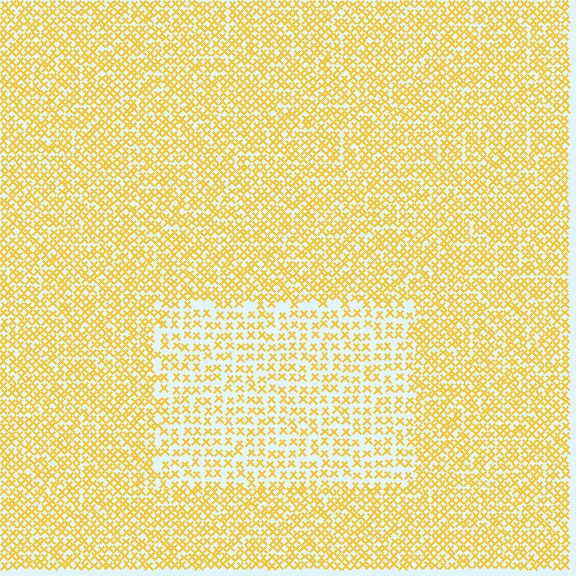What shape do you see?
I see a rectangle.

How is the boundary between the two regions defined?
The boundary is defined by a change in element density (approximately 1.7x ratio). All elements are the same color, size, and shape.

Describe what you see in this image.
The image contains small yellow elements arranged at two different densities. A rectangle-shaped region is visible where the elements are less densely packed than the surrounding area.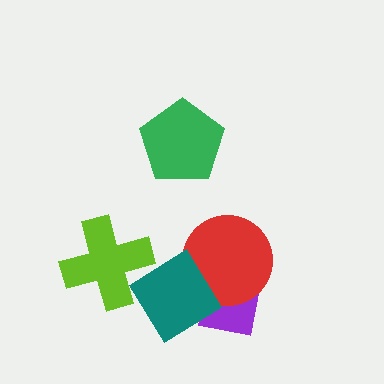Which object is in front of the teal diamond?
The lime cross is in front of the teal diamond.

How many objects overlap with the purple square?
2 objects overlap with the purple square.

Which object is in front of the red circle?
The teal diamond is in front of the red circle.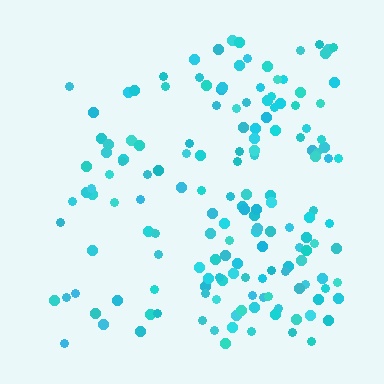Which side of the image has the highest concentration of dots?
The right.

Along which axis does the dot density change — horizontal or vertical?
Horizontal.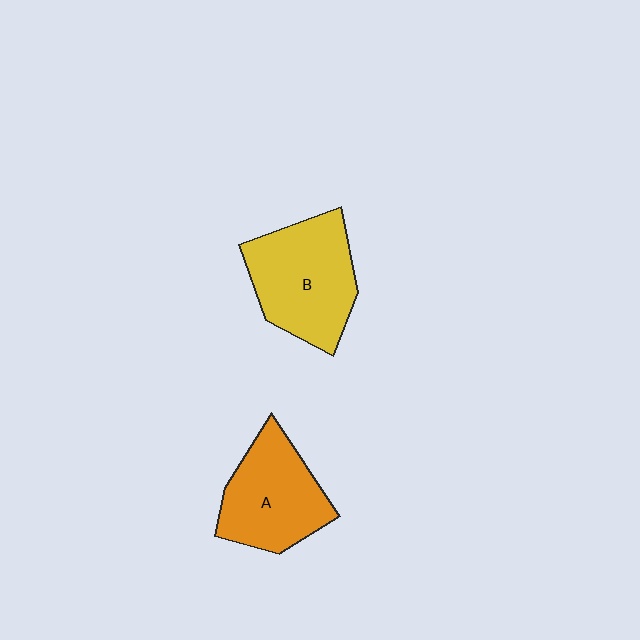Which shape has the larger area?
Shape B (yellow).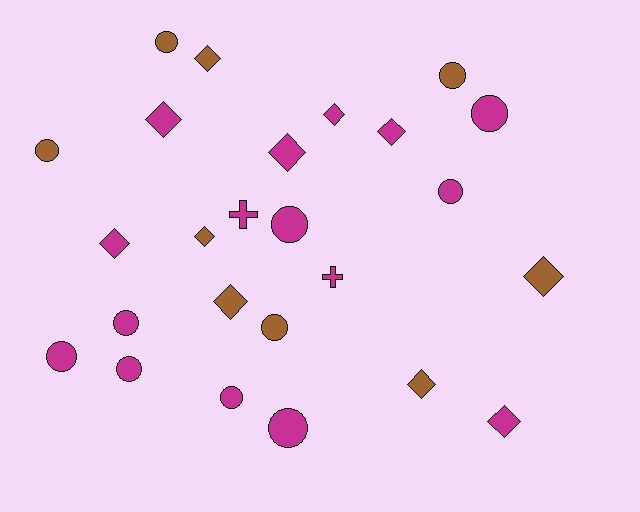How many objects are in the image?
There are 25 objects.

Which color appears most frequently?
Magenta, with 16 objects.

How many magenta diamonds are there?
There are 6 magenta diamonds.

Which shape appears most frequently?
Circle, with 12 objects.